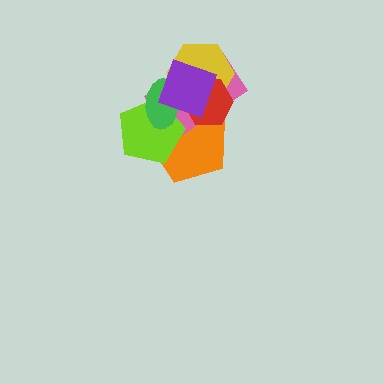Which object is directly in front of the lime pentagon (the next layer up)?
The green ellipse is directly in front of the lime pentagon.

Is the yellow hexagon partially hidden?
Yes, it is partially covered by another shape.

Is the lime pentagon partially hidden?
Yes, it is partially covered by another shape.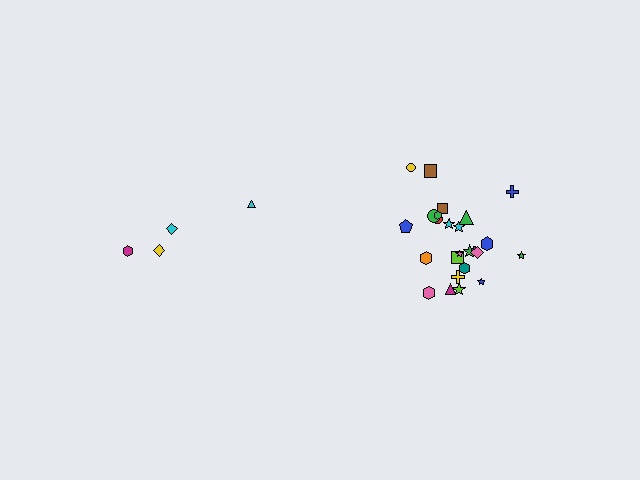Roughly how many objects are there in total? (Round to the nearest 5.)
Roughly 30 objects in total.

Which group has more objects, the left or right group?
The right group.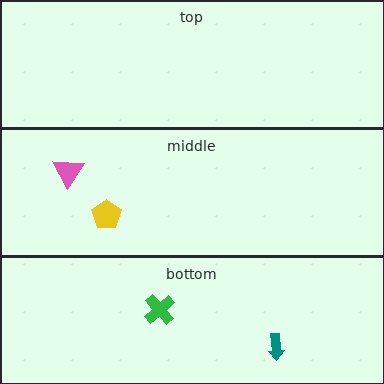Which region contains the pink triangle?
The middle region.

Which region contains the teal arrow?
The bottom region.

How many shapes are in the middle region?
2.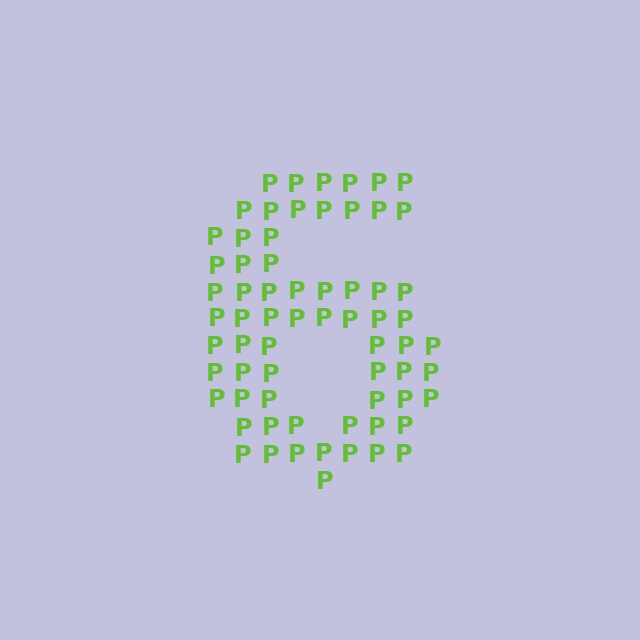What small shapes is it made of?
It is made of small letter P's.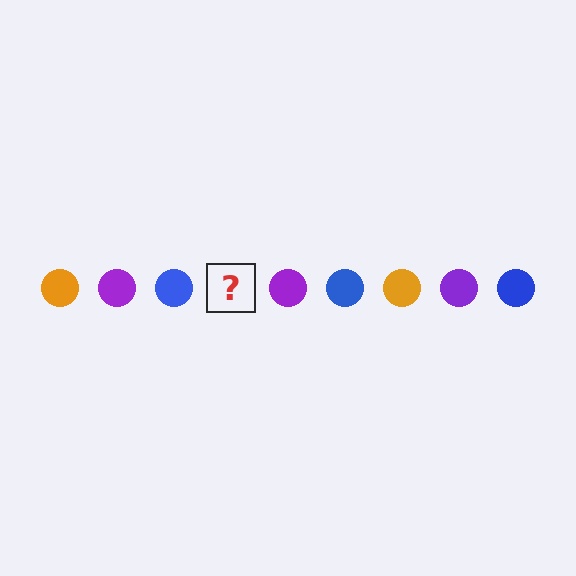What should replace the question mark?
The question mark should be replaced with an orange circle.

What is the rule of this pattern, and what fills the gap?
The rule is that the pattern cycles through orange, purple, blue circles. The gap should be filled with an orange circle.